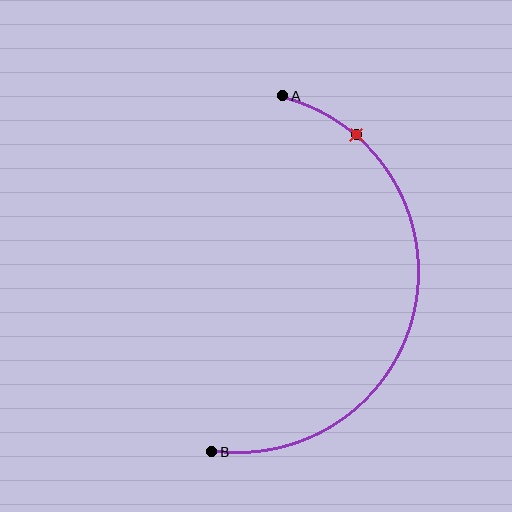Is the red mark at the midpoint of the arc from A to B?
No. The red mark lies on the arc but is closer to endpoint A. The arc midpoint would be at the point on the curve equidistant along the arc from both A and B.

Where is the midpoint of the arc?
The arc midpoint is the point on the curve farthest from the straight line joining A and B. It sits to the right of that line.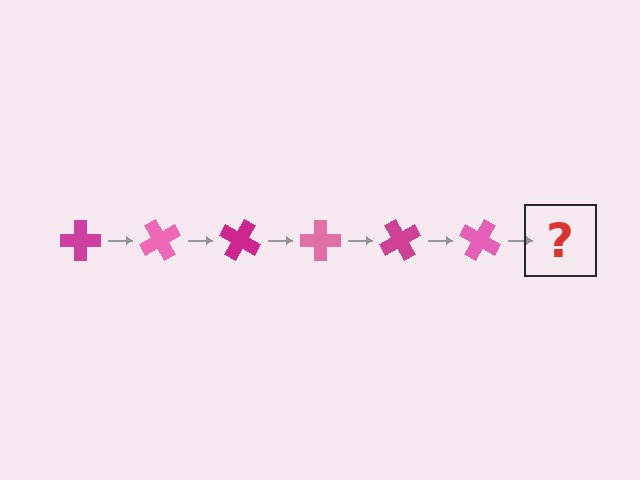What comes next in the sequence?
The next element should be a magenta cross, rotated 360 degrees from the start.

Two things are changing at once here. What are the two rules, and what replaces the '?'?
The two rules are that it rotates 60 degrees each step and the color cycles through magenta and pink. The '?' should be a magenta cross, rotated 360 degrees from the start.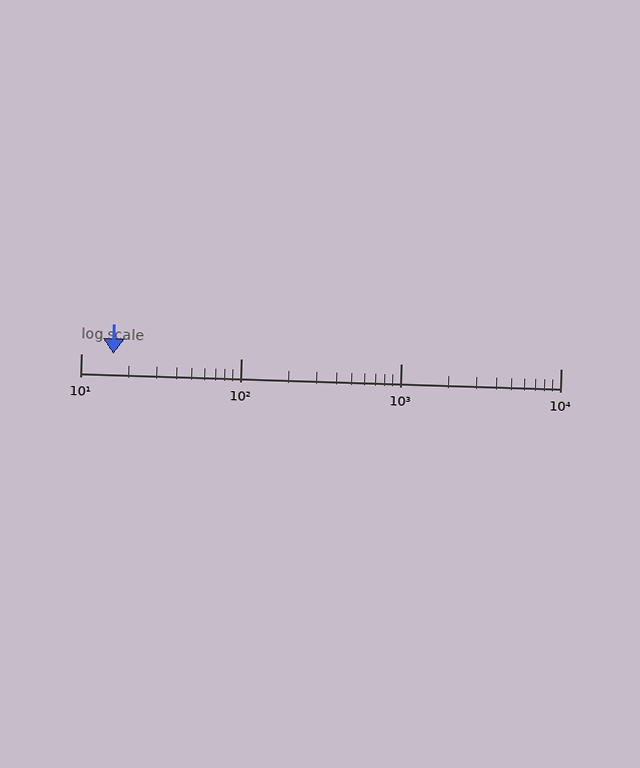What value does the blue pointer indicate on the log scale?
The pointer indicates approximately 16.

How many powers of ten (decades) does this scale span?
The scale spans 3 decades, from 10 to 10000.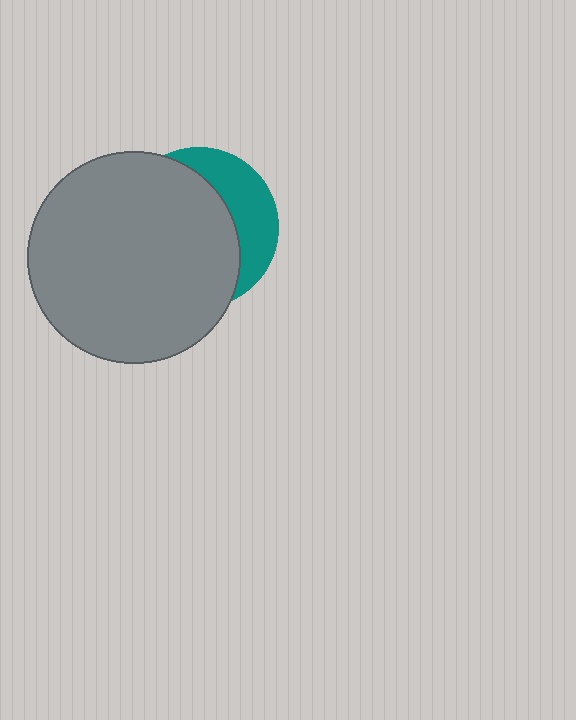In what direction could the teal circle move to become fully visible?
The teal circle could move right. That would shift it out from behind the gray circle entirely.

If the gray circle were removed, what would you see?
You would see the complete teal circle.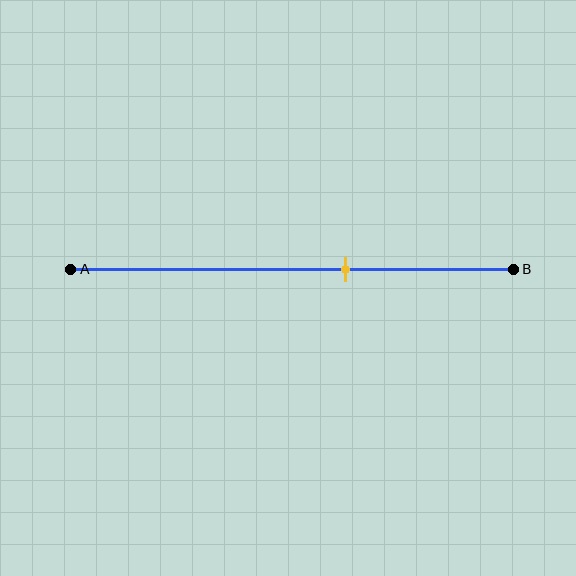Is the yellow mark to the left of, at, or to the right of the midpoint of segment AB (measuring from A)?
The yellow mark is to the right of the midpoint of segment AB.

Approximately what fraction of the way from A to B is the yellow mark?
The yellow mark is approximately 60% of the way from A to B.